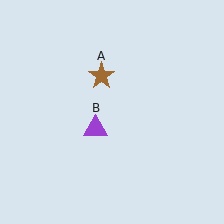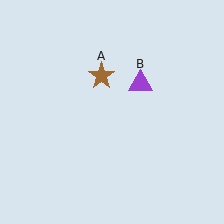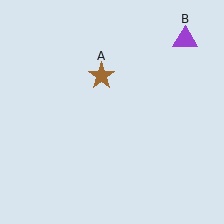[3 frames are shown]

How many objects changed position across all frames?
1 object changed position: purple triangle (object B).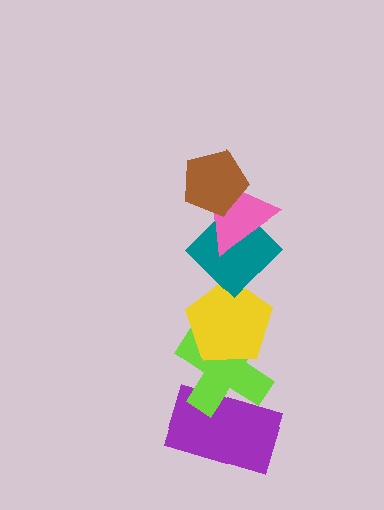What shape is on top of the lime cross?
The yellow pentagon is on top of the lime cross.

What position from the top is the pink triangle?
The pink triangle is 2nd from the top.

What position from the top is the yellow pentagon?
The yellow pentagon is 4th from the top.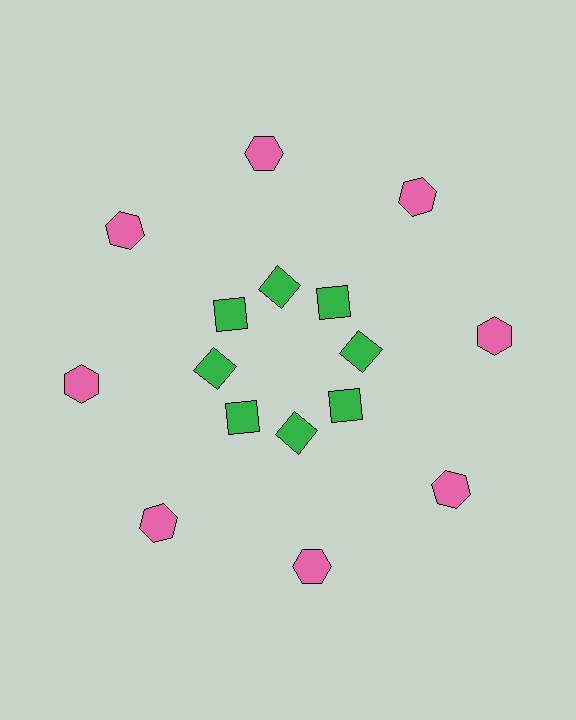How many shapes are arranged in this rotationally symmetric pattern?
There are 16 shapes, arranged in 8 groups of 2.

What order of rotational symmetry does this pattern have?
This pattern has 8-fold rotational symmetry.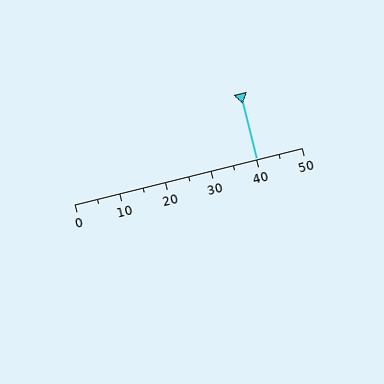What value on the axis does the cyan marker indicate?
The marker indicates approximately 40.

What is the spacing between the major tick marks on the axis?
The major ticks are spaced 10 apart.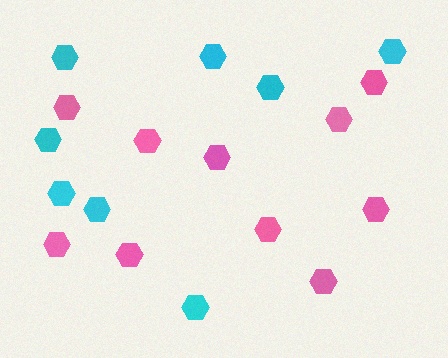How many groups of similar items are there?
There are 2 groups: one group of pink hexagons (10) and one group of cyan hexagons (8).